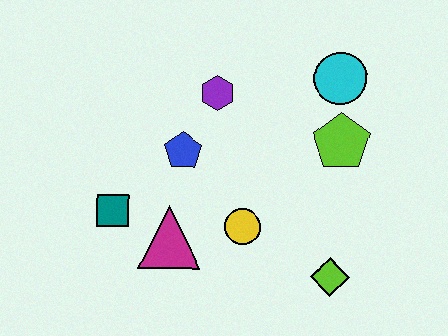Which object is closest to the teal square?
The magenta triangle is closest to the teal square.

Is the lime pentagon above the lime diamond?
Yes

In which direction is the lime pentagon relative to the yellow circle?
The lime pentagon is to the right of the yellow circle.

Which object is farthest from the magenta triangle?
The cyan circle is farthest from the magenta triangle.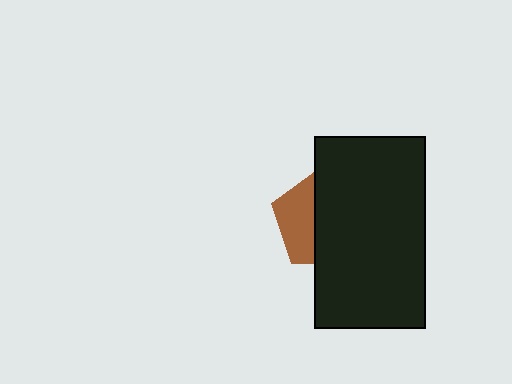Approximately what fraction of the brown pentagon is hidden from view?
Roughly 63% of the brown pentagon is hidden behind the black rectangle.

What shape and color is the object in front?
The object in front is a black rectangle.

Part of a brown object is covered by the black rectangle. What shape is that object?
It is a pentagon.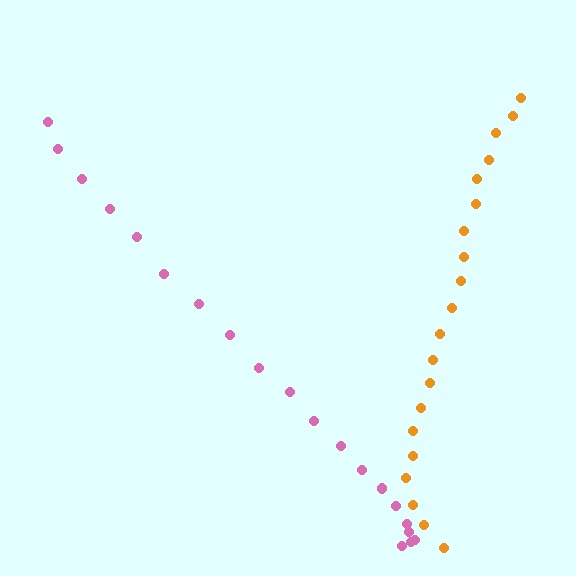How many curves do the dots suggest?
There are 2 distinct paths.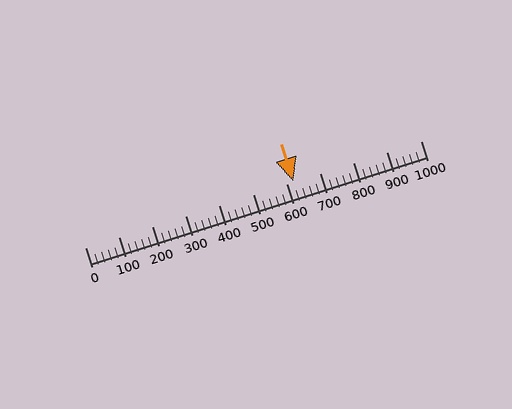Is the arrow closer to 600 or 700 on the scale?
The arrow is closer to 600.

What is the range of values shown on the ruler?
The ruler shows values from 0 to 1000.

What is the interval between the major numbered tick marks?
The major tick marks are spaced 100 units apart.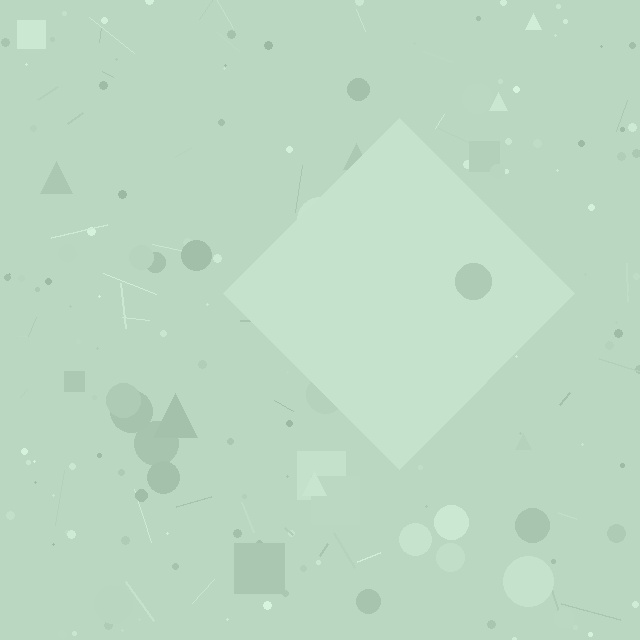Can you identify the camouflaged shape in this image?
The camouflaged shape is a diamond.